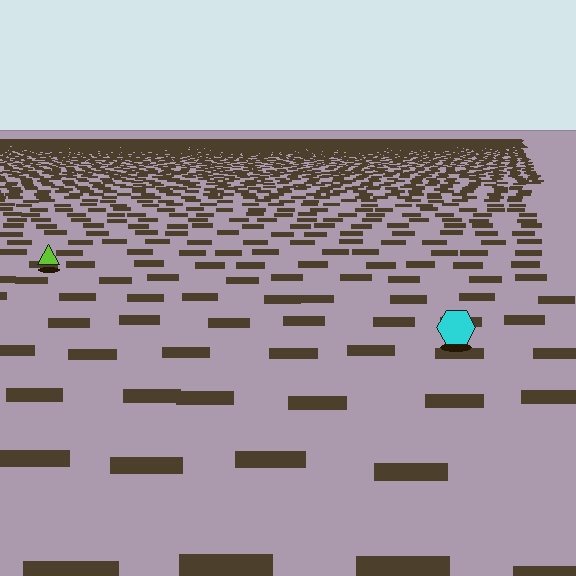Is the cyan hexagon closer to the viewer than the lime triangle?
Yes. The cyan hexagon is closer — you can tell from the texture gradient: the ground texture is coarser near it.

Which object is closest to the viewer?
The cyan hexagon is closest. The texture marks near it are larger and more spread out.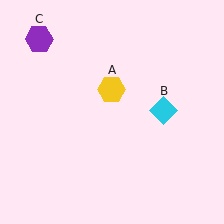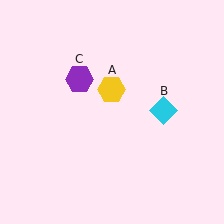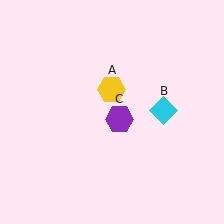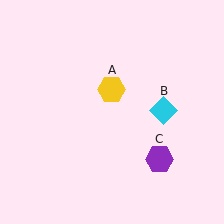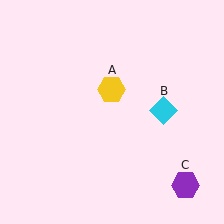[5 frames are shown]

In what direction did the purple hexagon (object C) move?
The purple hexagon (object C) moved down and to the right.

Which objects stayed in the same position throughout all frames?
Yellow hexagon (object A) and cyan diamond (object B) remained stationary.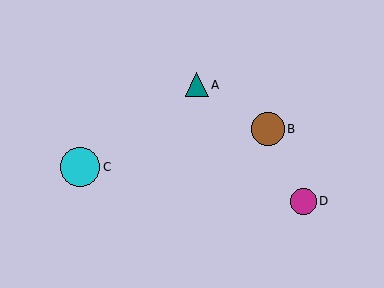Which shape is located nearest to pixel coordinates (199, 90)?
The teal triangle (labeled A) at (197, 85) is nearest to that location.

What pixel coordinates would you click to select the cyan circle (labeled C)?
Click at (80, 167) to select the cyan circle C.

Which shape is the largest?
The cyan circle (labeled C) is the largest.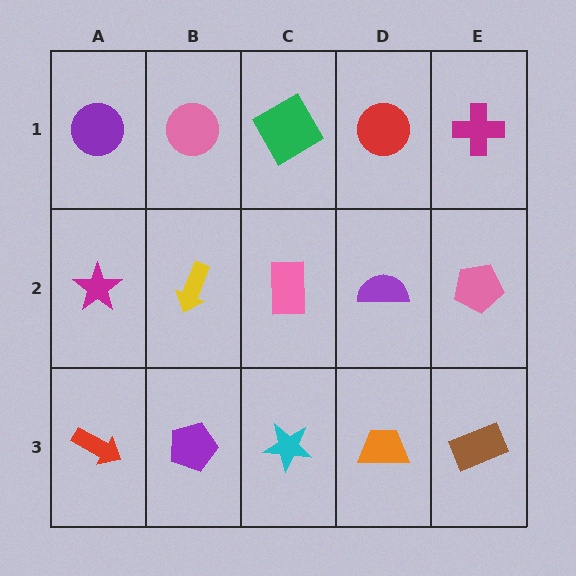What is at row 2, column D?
A purple semicircle.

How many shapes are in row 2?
5 shapes.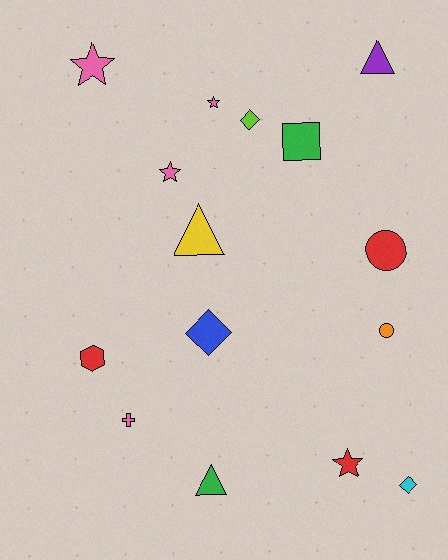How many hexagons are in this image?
There is 1 hexagon.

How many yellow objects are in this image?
There is 1 yellow object.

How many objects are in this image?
There are 15 objects.